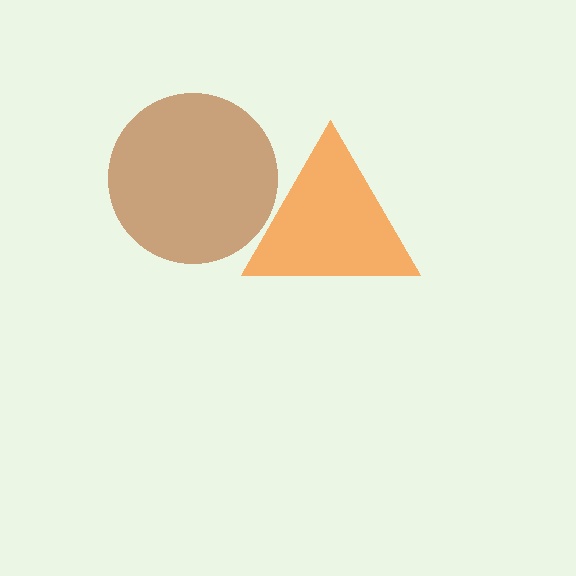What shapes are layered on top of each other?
The layered shapes are: a brown circle, an orange triangle.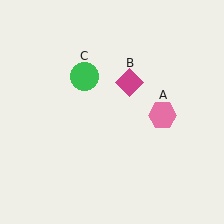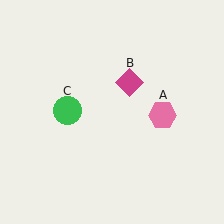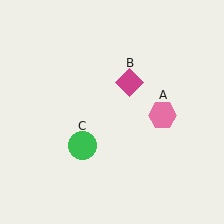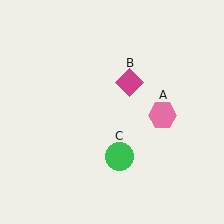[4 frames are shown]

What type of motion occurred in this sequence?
The green circle (object C) rotated counterclockwise around the center of the scene.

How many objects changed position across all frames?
1 object changed position: green circle (object C).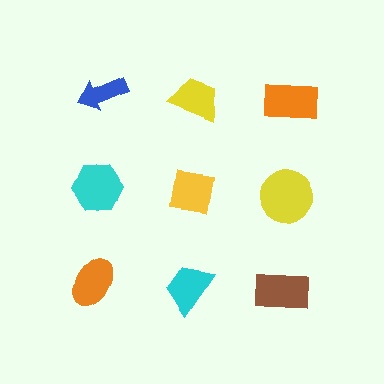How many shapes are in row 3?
3 shapes.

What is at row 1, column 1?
A blue arrow.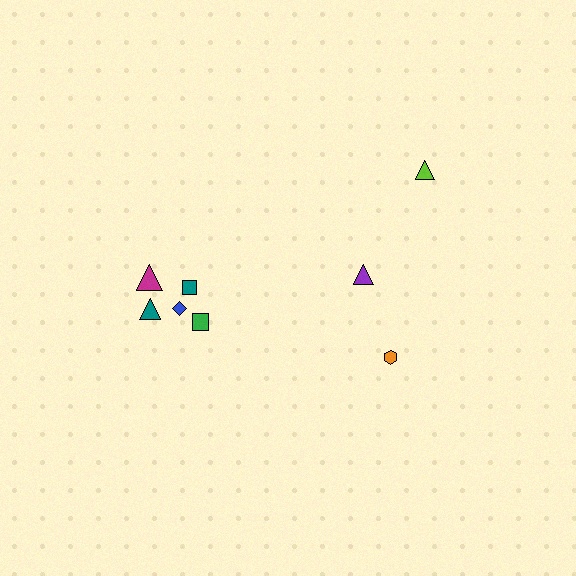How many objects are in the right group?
There are 3 objects.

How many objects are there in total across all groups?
There are 8 objects.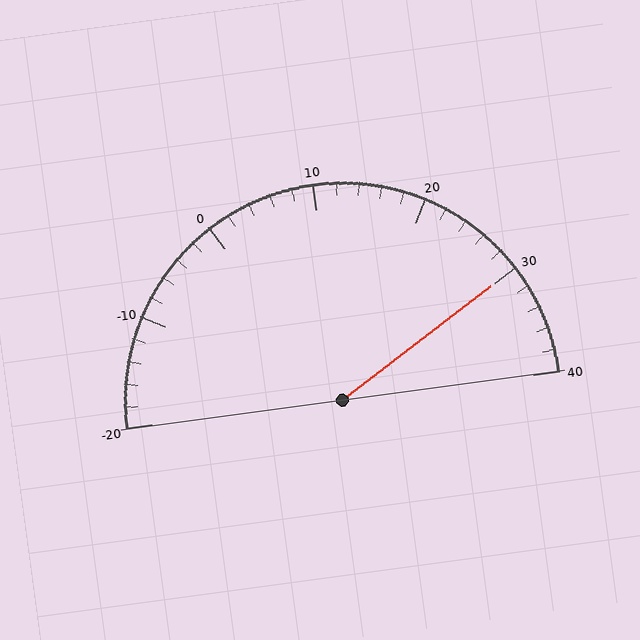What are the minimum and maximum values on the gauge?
The gauge ranges from -20 to 40.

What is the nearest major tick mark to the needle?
The nearest major tick mark is 30.